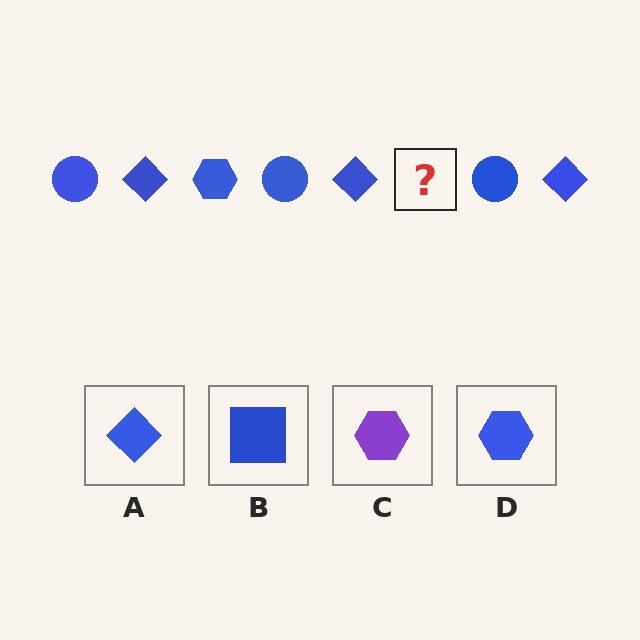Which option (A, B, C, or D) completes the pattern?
D.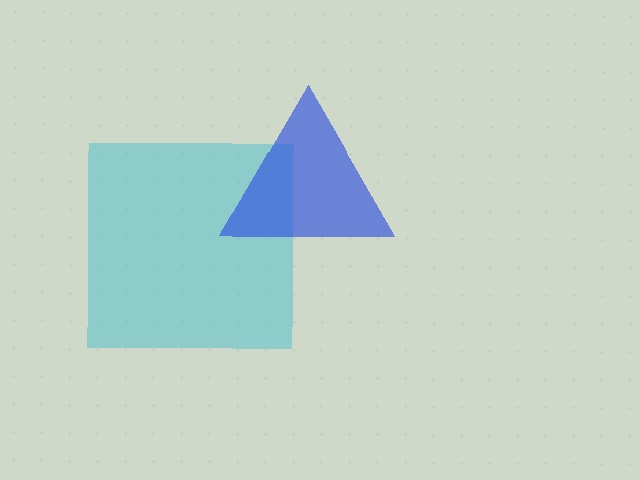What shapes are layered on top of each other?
The layered shapes are: a cyan square, a blue triangle.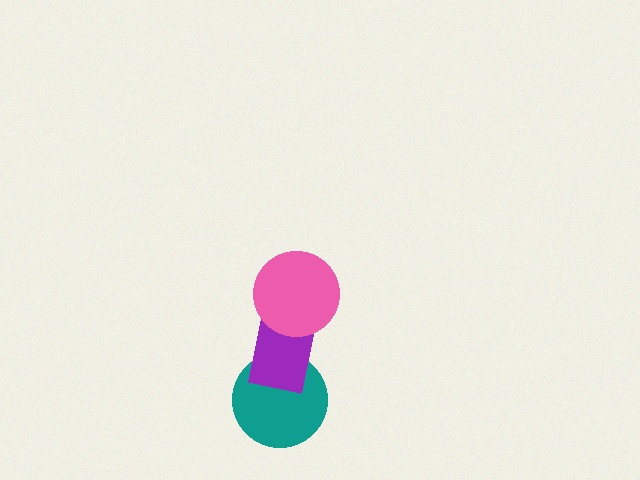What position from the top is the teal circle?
The teal circle is 3rd from the top.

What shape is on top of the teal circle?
The purple rectangle is on top of the teal circle.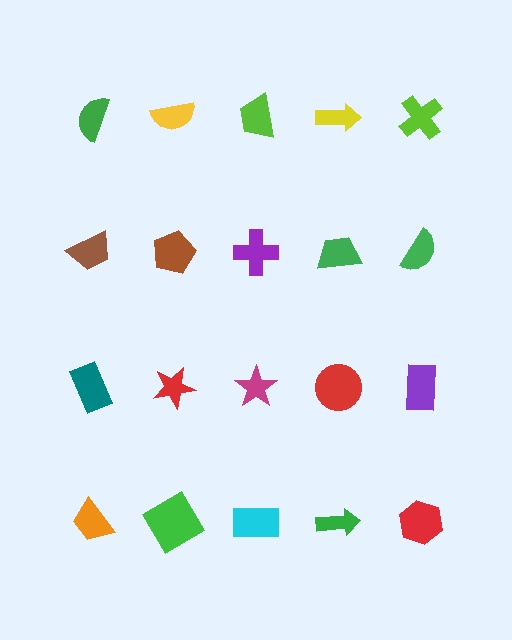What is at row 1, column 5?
A lime cross.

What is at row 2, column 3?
A purple cross.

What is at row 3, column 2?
A red star.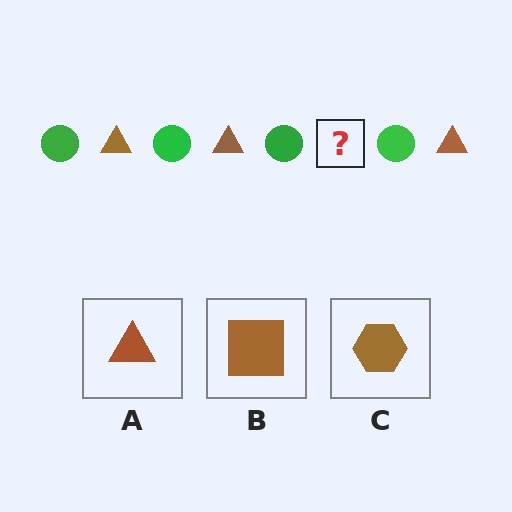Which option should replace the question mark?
Option A.